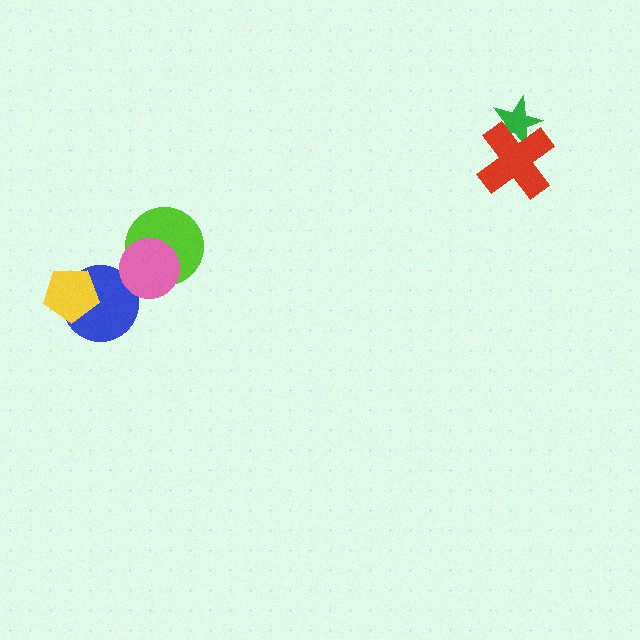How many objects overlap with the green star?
1 object overlaps with the green star.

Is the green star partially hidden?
Yes, it is partially covered by another shape.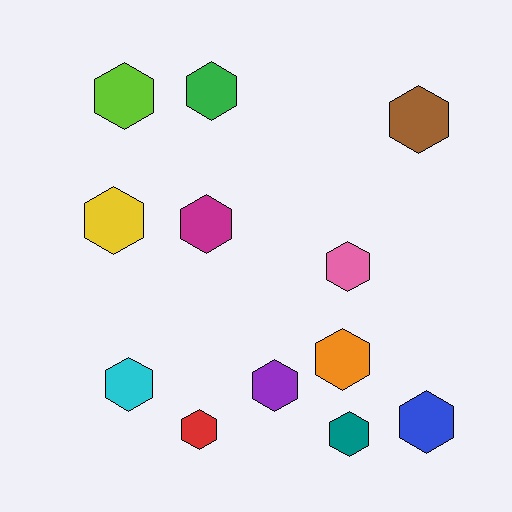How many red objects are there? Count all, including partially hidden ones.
There is 1 red object.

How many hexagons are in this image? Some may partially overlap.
There are 12 hexagons.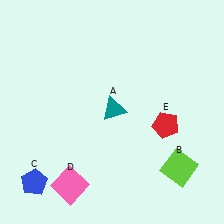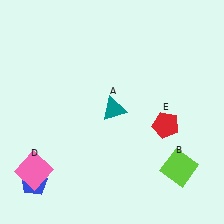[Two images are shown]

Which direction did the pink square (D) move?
The pink square (D) moved left.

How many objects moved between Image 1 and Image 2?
1 object moved between the two images.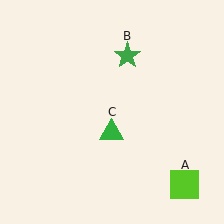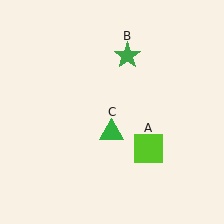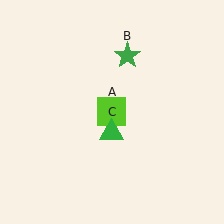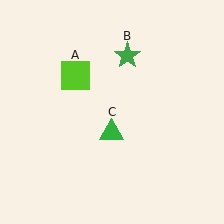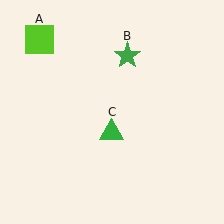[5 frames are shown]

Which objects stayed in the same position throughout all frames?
Green star (object B) and green triangle (object C) remained stationary.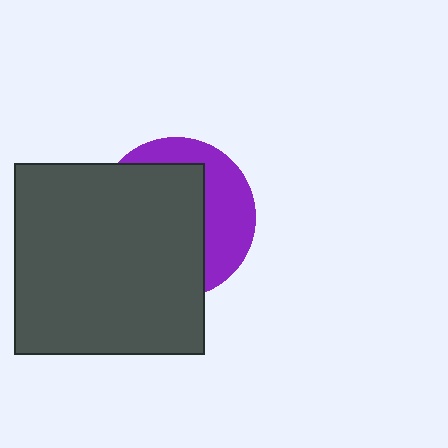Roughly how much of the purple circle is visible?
A small part of it is visible (roughly 36%).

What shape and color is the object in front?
The object in front is a dark gray square.